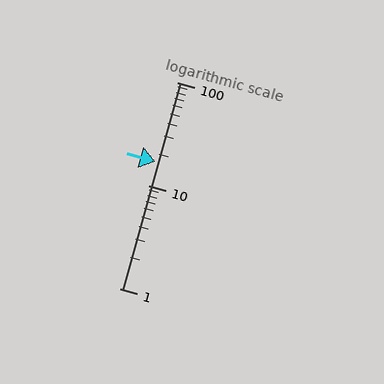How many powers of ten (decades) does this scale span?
The scale spans 2 decades, from 1 to 100.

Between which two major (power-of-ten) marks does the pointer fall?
The pointer is between 10 and 100.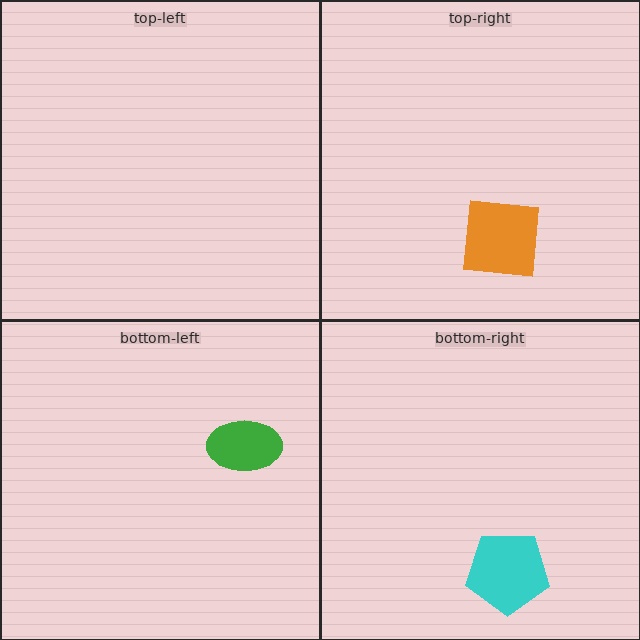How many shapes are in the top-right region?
1.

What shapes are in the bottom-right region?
The cyan pentagon.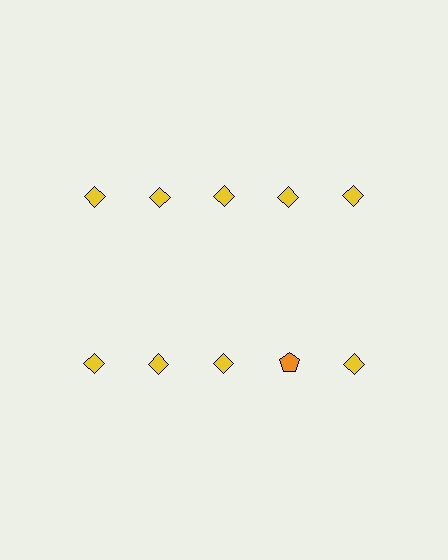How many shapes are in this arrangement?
There are 10 shapes arranged in a grid pattern.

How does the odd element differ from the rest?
It differs in both color (orange instead of yellow) and shape (pentagon instead of diamond).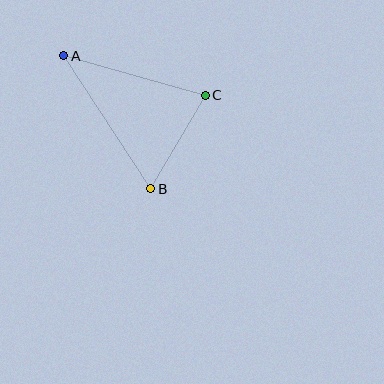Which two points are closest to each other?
Points B and C are closest to each other.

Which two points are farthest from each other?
Points A and B are farthest from each other.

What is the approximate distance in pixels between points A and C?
The distance between A and C is approximately 147 pixels.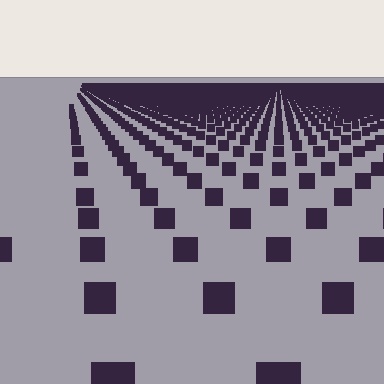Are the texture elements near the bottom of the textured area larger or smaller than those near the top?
Larger. Near the bottom, elements are closer to the viewer and appear at a bigger on-screen size.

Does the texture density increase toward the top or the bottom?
Density increases toward the top.